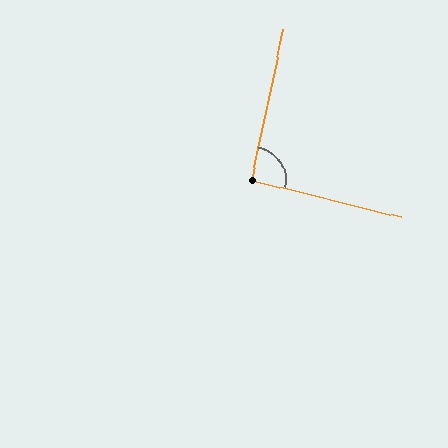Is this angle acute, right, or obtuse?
It is approximately a right angle.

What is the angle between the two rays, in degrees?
Approximately 93 degrees.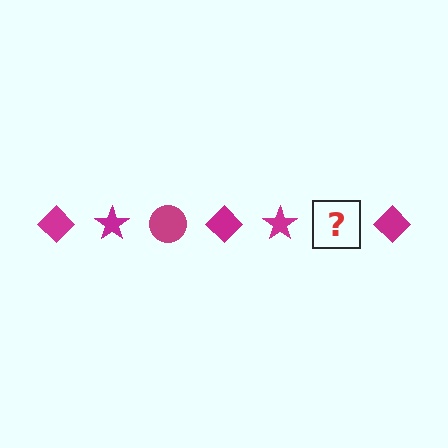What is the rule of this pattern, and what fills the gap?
The rule is that the pattern cycles through diamond, star, circle shapes in magenta. The gap should be filled with a magenta circle.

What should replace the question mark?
The question mark should be replaced with a magenta circle.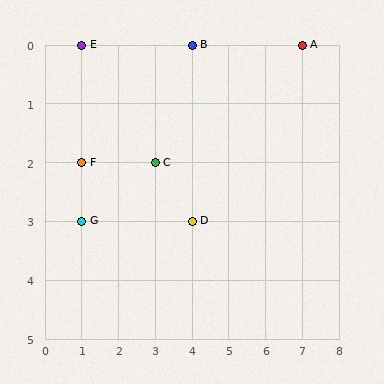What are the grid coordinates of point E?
Point E is at grid coordinates (1, 0).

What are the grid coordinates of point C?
Point C is at grid coordinates (3, 2).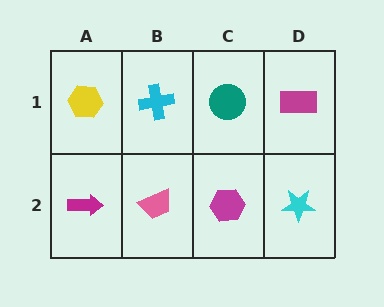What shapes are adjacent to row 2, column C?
A teal circle (row 1, column C), a pink trapezoid (row 2, column B), a cyan star (row 2, column D).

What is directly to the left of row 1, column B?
A yellow hexagon.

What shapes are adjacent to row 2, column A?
A yellow hexagon (row 1, column A), a pink trapezoid (row 2, column B).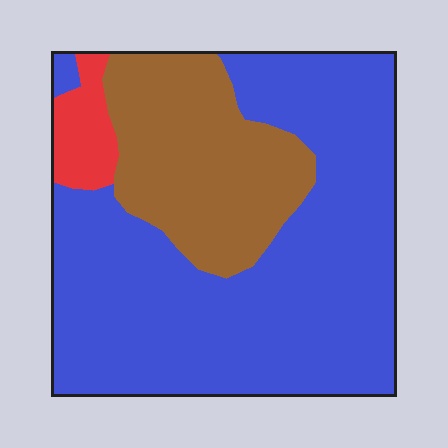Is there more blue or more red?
Blue.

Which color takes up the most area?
Blue, at roughly 65%.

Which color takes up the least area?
Red, at roughly 5%.